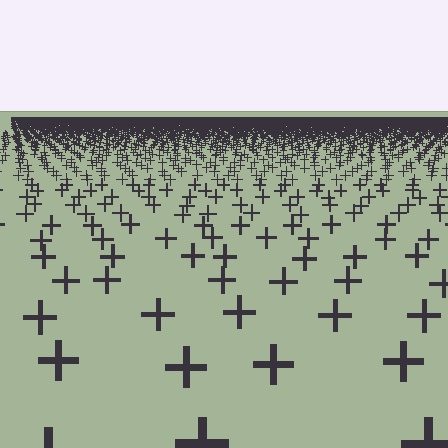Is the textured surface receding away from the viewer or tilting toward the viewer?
The surface is receding away from the viewer. Texture elements get smaller and denser toward the top.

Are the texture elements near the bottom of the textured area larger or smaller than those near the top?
Larger. Near the bottom, elements are closer to the viewer and appear at a bigger on-screen size.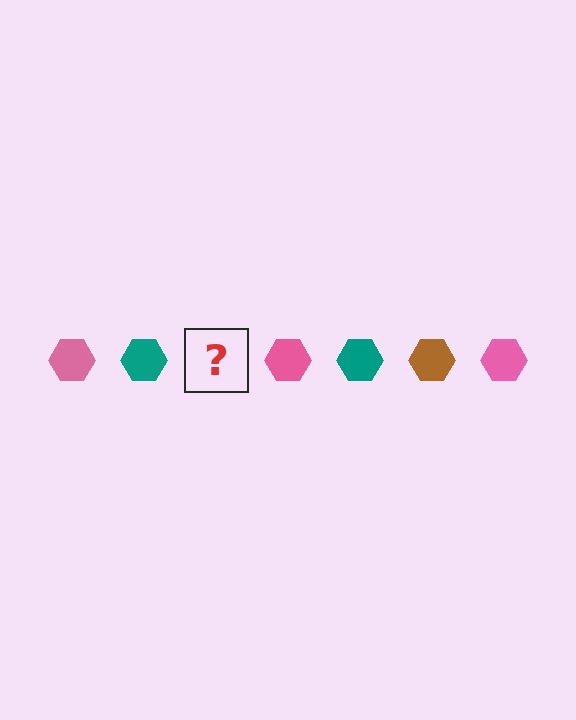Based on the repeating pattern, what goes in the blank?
The blank should be a brown hexagon.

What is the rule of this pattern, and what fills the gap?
The rule is that the pattern cycles through pink, teal, brown hexagons. The gap should be filled with a brown hexagon.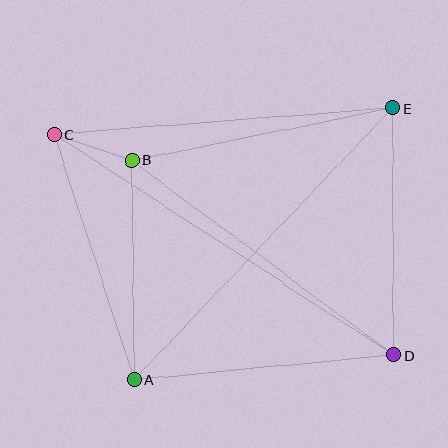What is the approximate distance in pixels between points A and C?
The distance between A and C is approximately 258 pixels.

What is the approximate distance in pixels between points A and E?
The distance between A and E is approximately 375 pixels.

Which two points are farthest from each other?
Points C and D are farthest from each other.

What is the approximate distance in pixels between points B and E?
The distance between B and E is approximately 266 pixels.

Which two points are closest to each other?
Points B and C are closest to each other.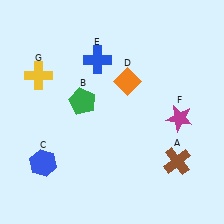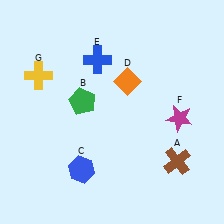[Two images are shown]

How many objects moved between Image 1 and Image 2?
1 object moved between the two images.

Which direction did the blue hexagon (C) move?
The blue hexagon (C) moved right.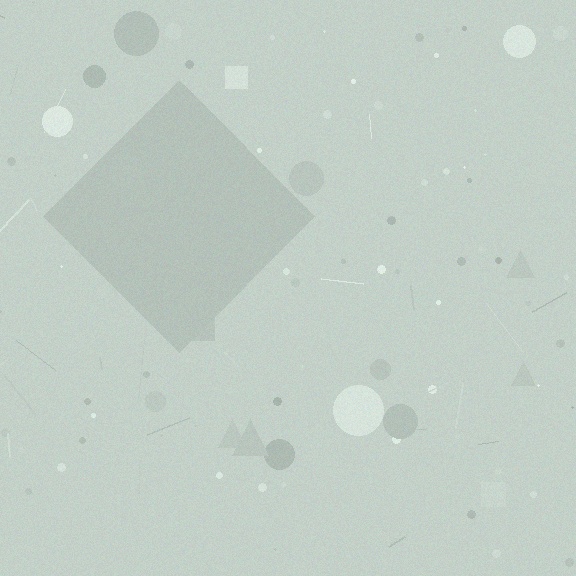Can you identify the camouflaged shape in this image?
The camouflaged shape is a diamond.